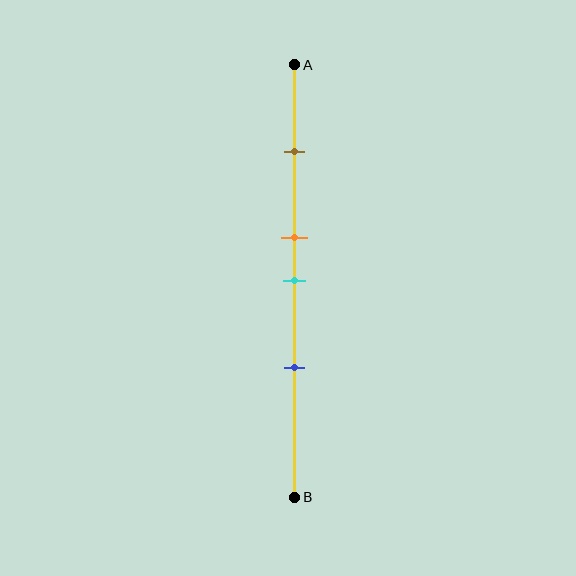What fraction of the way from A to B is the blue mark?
The blue mark is approximately 70% (0.7) of the way from A to B.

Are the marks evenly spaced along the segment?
No, the marks are not evenly spaced.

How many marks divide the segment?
There are 4 marks dividing the segment.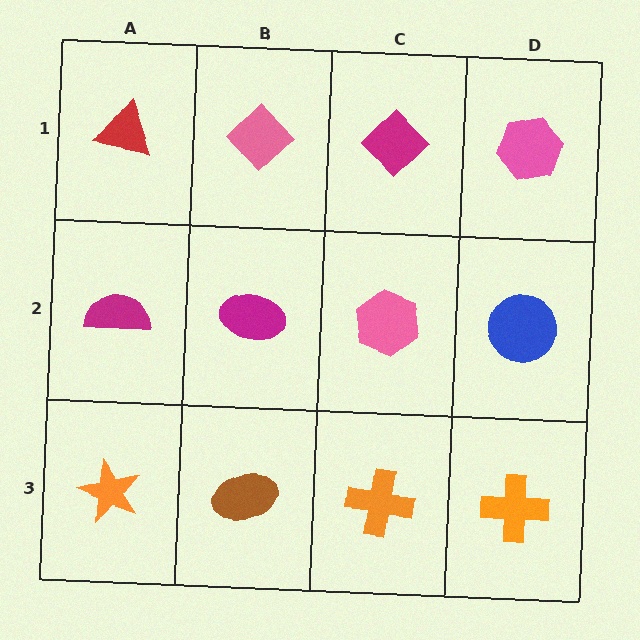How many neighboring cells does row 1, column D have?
2.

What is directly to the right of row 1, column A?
A pink diamond.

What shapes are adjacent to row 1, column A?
A magenta semicircle (row 2, column A), a pink diamond (row 1, column B).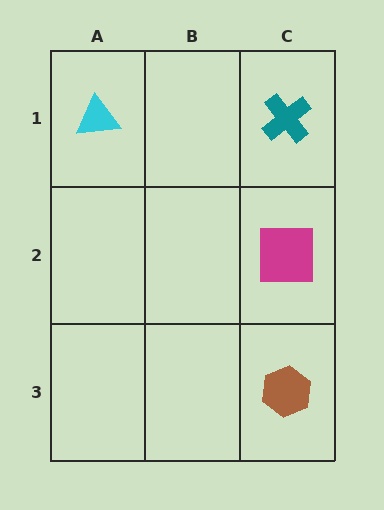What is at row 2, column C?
A magenta square.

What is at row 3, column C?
A brown hexagon.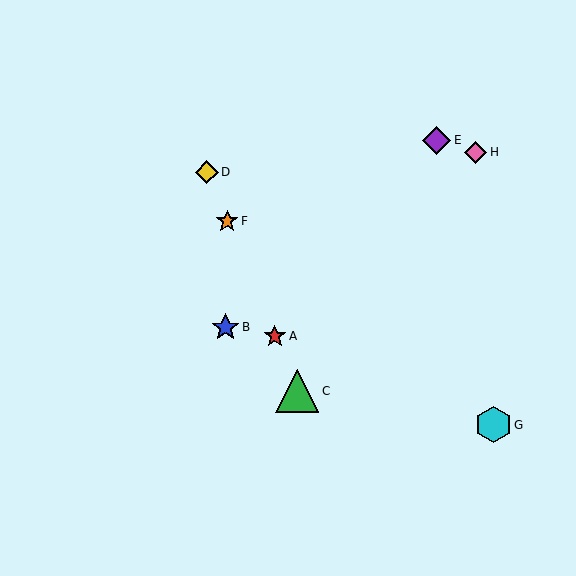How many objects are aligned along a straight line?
4 objects (A, C, D, F) are aligned along a straight line.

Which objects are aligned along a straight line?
Objects A, C, D, F are aligned along a straight line.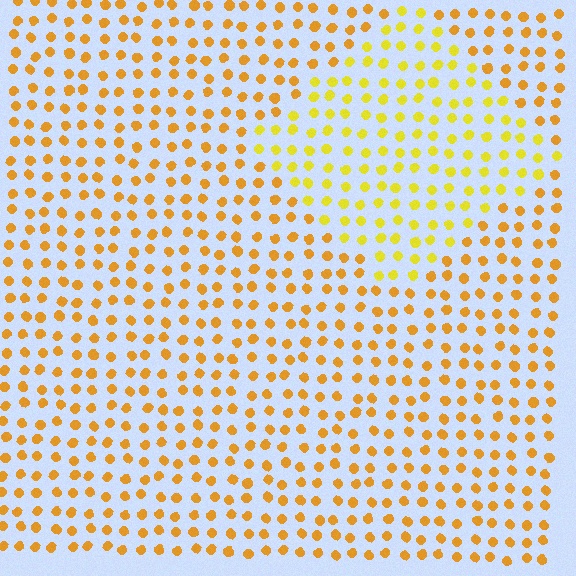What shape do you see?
I see a diamond.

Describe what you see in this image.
The image is filled with small orange elements in a uniform arrangement. A diamond-shaped region is visible where the elements are tinted to a slightly different hue, forming a subtle color boundary.